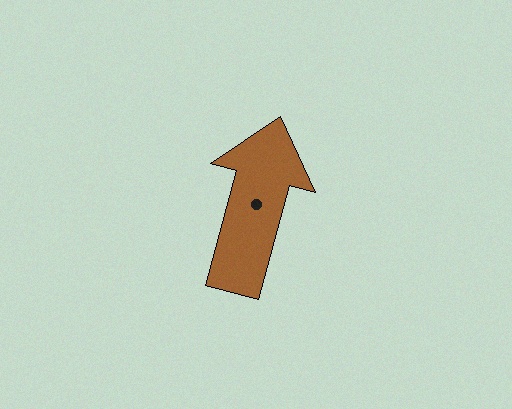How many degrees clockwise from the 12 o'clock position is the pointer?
Approximately 15 degrees.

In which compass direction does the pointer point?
North.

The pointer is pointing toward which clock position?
Roughly 1 o'clock.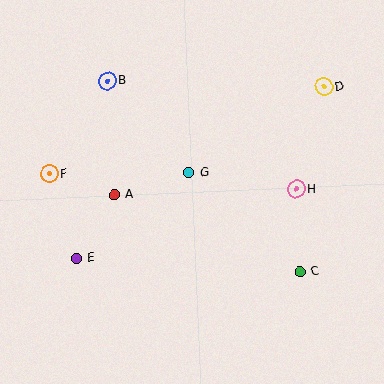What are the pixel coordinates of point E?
Point E is at (76, 258).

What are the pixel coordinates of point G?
Point G is at (189, 173).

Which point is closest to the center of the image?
Point G at (189, 173) is closest to the center.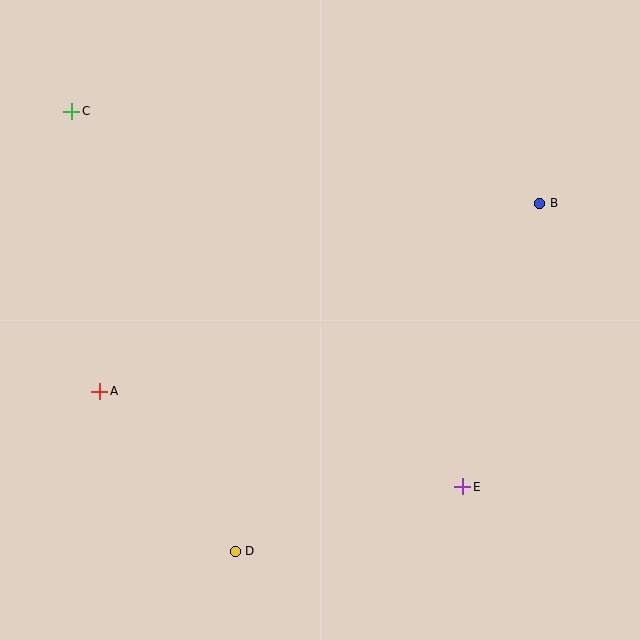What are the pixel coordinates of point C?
Point C is at (72, 111).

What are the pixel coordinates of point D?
Point D is at (235, 551).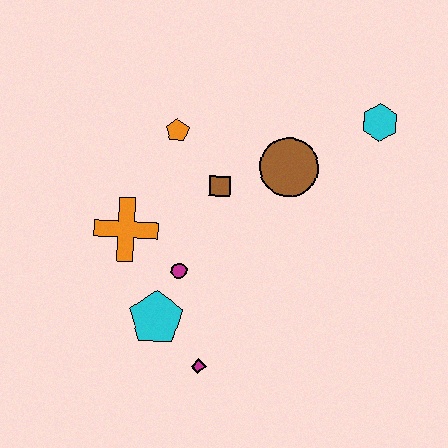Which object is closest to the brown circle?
The brown square is closest to the brown circle.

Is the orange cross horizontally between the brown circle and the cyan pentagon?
No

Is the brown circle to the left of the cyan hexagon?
Yes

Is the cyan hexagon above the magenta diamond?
Yes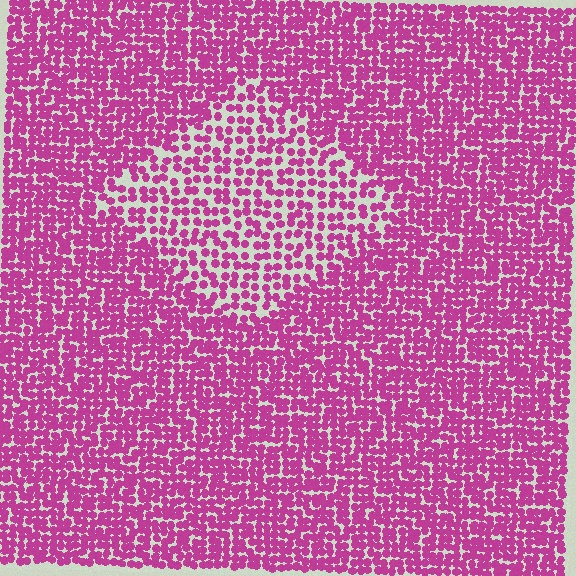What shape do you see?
I see a diamond.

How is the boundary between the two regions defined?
The boundary is defined by a change in element density (approximately 1.7x ratio). All elements are the same color, size, and shape.